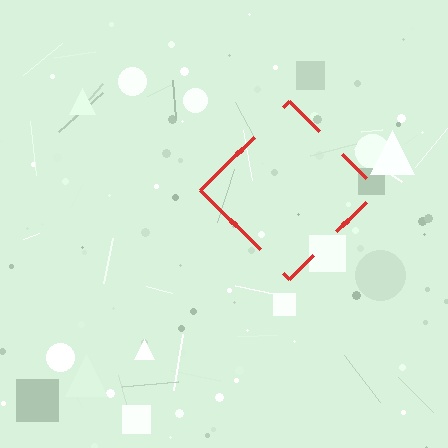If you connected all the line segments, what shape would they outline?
They would outline a diamond.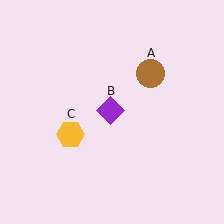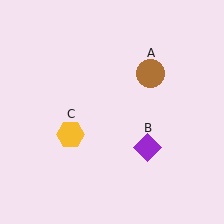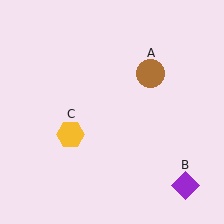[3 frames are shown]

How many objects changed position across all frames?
1 object changed position: purple diamond (object B).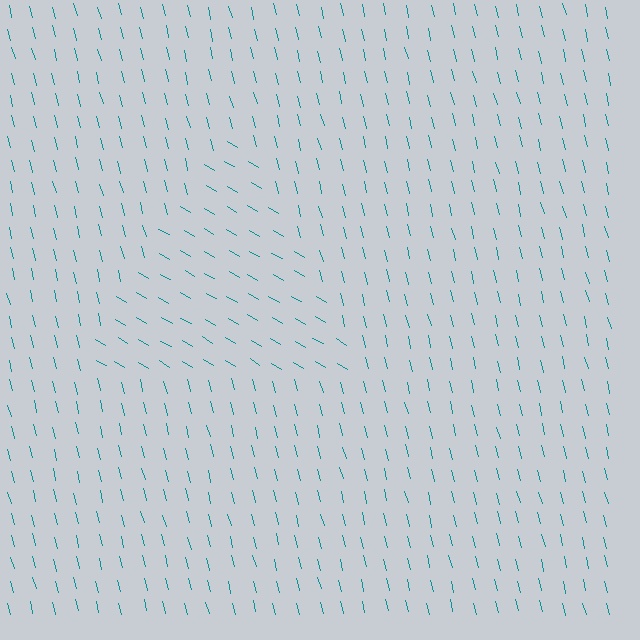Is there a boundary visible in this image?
Yes, there is a texture boundary formed by a change in line orientation.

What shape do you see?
I see a triangle.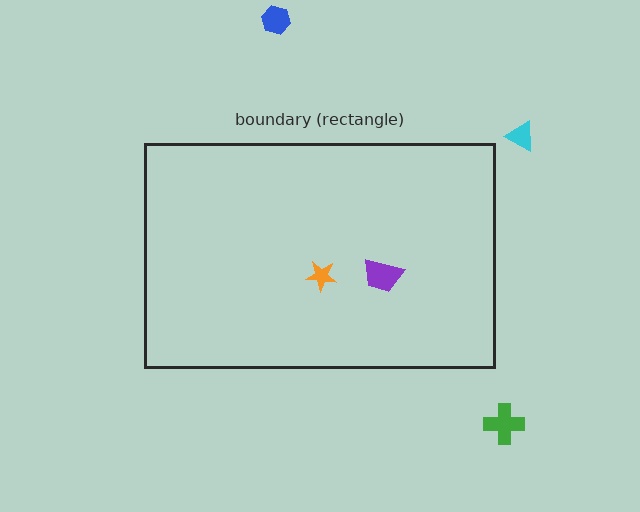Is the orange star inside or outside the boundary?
Inside.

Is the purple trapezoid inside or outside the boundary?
Inside.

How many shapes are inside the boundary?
2 inside, 3 outside.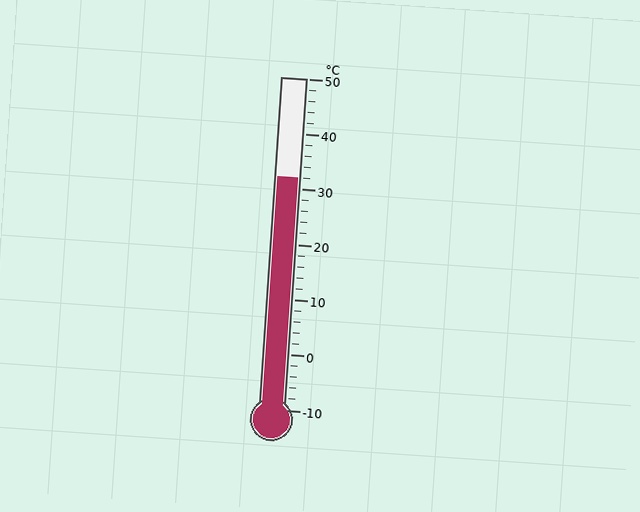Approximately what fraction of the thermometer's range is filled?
The thermometer is filled to approximately 70% of its range.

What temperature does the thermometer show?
The thermometer shows approximately 32°C.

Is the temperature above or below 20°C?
The temperature is above 20°C.